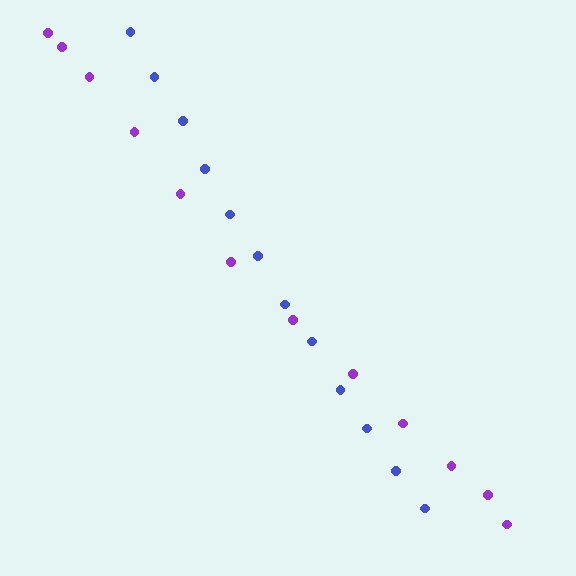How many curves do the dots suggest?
There are 2 distinct paths.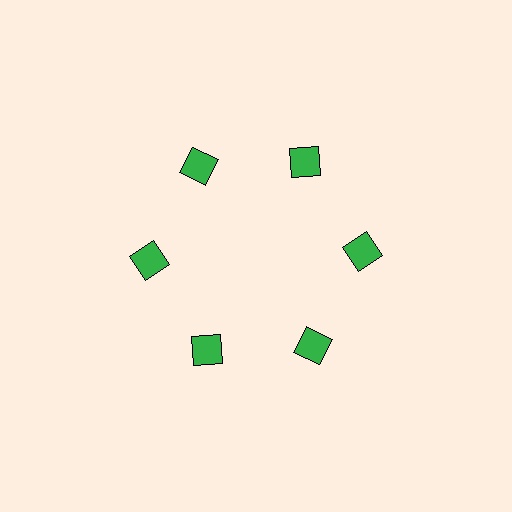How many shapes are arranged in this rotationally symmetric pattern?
There are 6 shapes, arranged in 6 groups of 1.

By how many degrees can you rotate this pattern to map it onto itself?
The pattern maps onto itself every 60 degrees of rotation.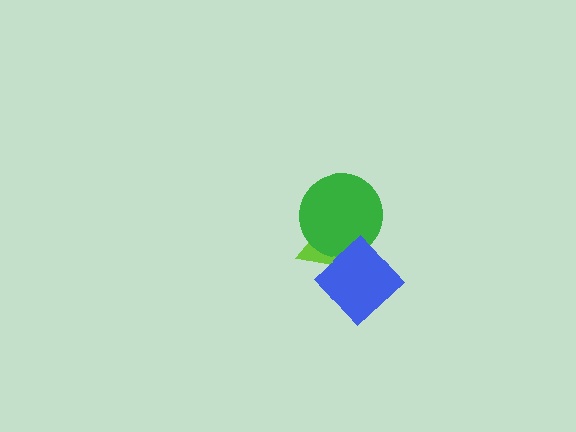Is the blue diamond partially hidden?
No, no other shape covers it.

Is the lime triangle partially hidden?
Yes, it is partially covered by another shape.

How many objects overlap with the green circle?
2 objects overlap with the green circle.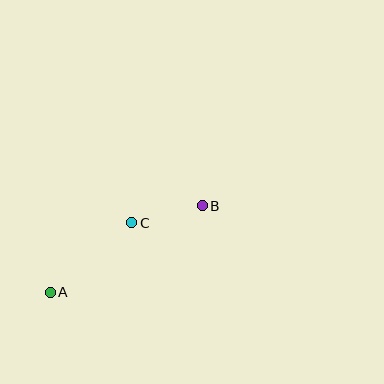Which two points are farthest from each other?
Points A and B are farthest from each other.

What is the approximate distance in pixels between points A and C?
The distance between A and C is approximately 107 pixels.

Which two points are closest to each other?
Points B and C are closest to each other.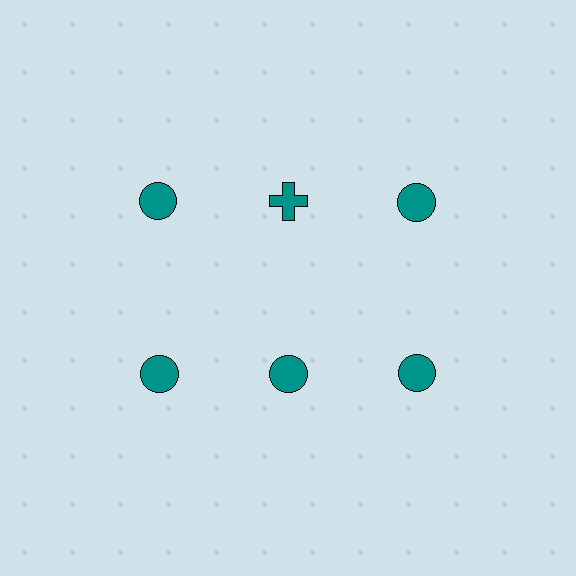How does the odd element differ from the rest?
It has a different shape: cross instead of circle.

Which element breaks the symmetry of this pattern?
The teal cross in the top row, second from left column breaks the symmetry. All other shapes are teal circles.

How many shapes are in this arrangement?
There are 6 shapes arranged in a grid pattern.